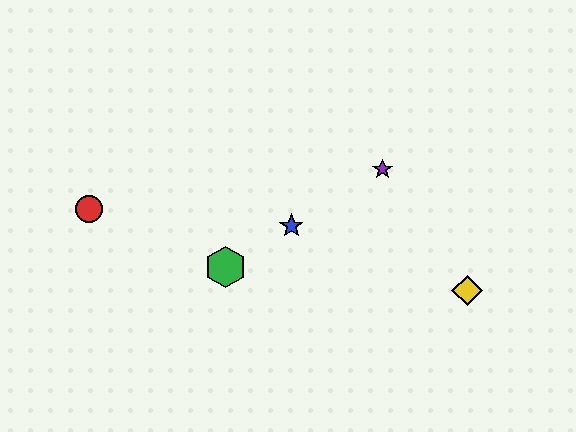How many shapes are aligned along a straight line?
3 shapes (the blue star, the green hexagon, the purple star) are aligned along a straight line.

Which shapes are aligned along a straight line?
The blue star, the green hexagon, the purple star are aligned along a straight line.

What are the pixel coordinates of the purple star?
The purple star is at (382, 169).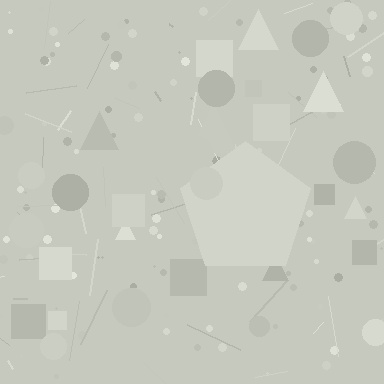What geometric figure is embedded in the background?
A pentagon is embedded in the background.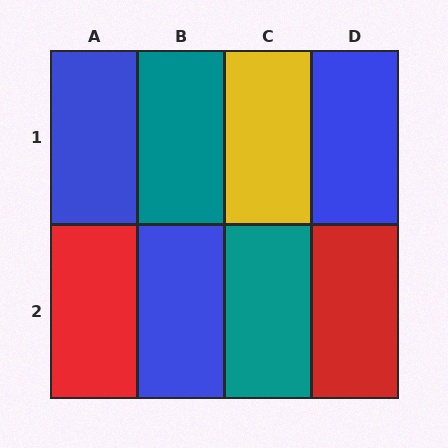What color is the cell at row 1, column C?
Yellow.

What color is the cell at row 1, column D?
Blue.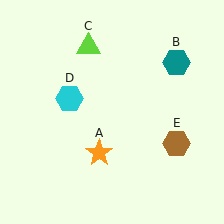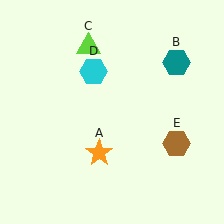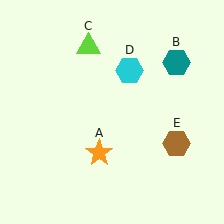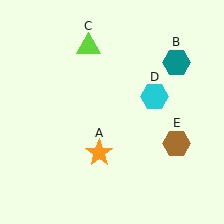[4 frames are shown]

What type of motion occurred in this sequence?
The cyan hexagon (object D) rotated clockwise around the center of the scene.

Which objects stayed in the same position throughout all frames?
Orange star (object A) and teal hexagon (object B) and lime triangle (object C) and brown hexagon (object E) remained stationary.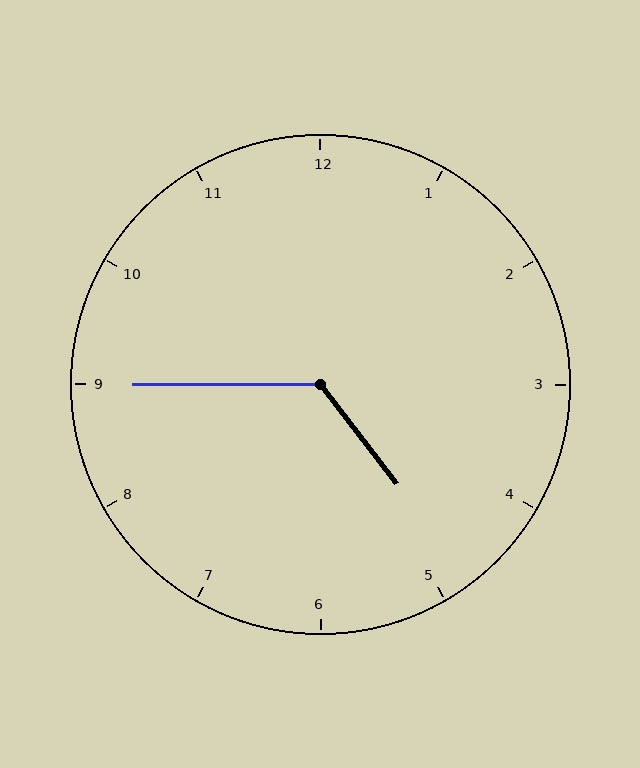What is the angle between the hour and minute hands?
Approximately 128 degrees.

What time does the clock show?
4:45.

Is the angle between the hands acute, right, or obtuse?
It is obtuse.